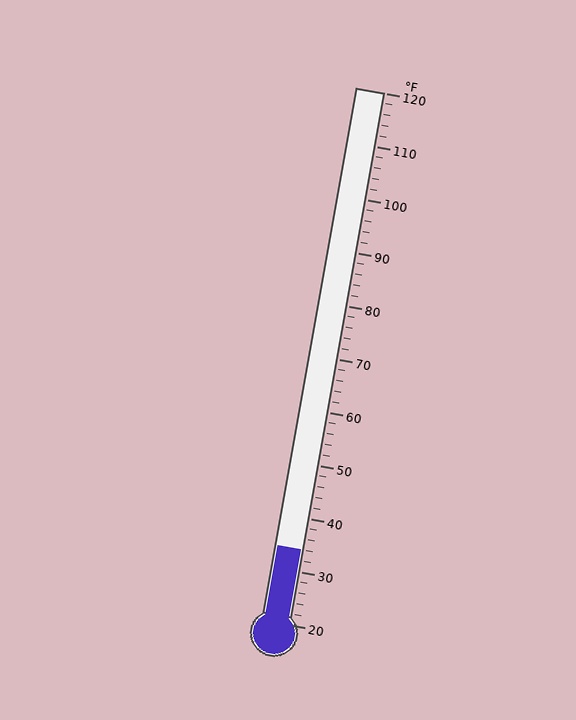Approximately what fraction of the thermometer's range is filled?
The thermometer is filled to approximately 15% of its range.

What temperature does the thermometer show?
The thermometer shows approximately 34°F.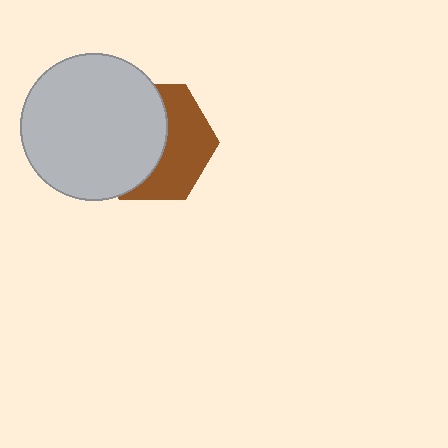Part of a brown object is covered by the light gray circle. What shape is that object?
It is a hexagon.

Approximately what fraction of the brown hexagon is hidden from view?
Roughly 54% of the brown hexagon is hidden behind the light gray circle.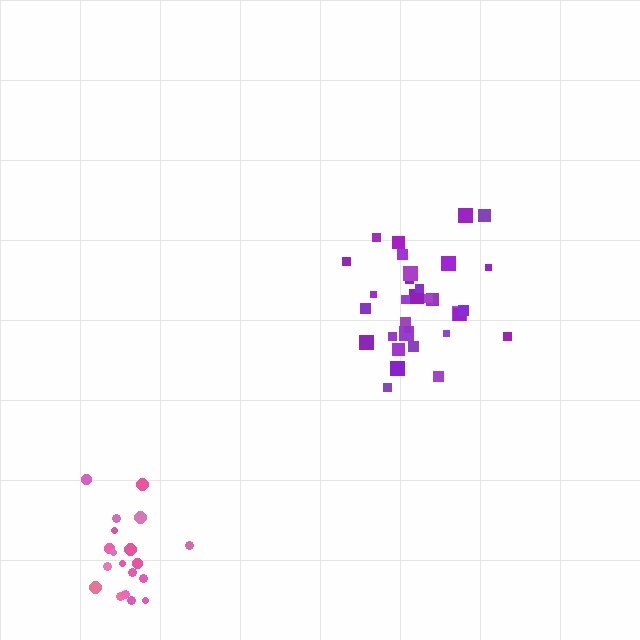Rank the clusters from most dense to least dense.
purple, pink.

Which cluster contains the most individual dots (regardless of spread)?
Purple (32).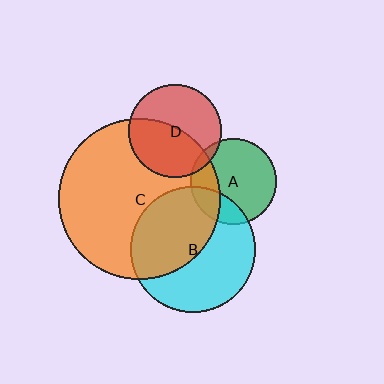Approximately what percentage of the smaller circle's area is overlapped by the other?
Approximately 50%.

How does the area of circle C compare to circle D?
Approximately 3.0 times.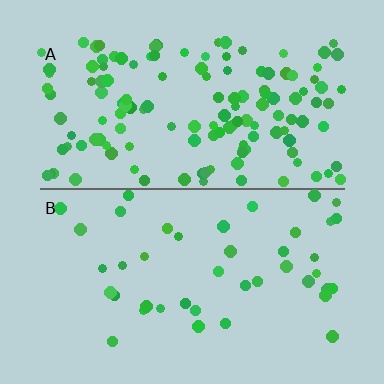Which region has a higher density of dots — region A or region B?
A (the top).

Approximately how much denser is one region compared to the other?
Approximately 3.2× — region A over region B.